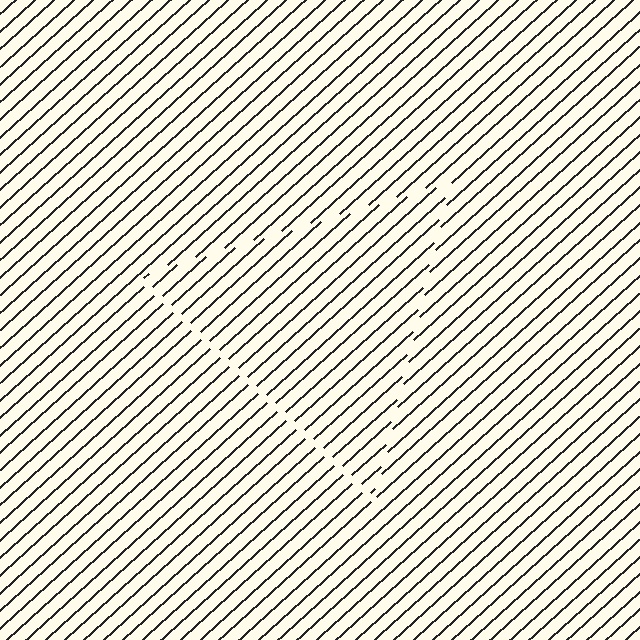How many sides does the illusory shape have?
3 sides — the line-ends trace a triangle.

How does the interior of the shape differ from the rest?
The interior of the shape contains the same grating, shifted by half a period — the contour is defined by the phase discontinuity where line-ends from the inner and outer gratings abut.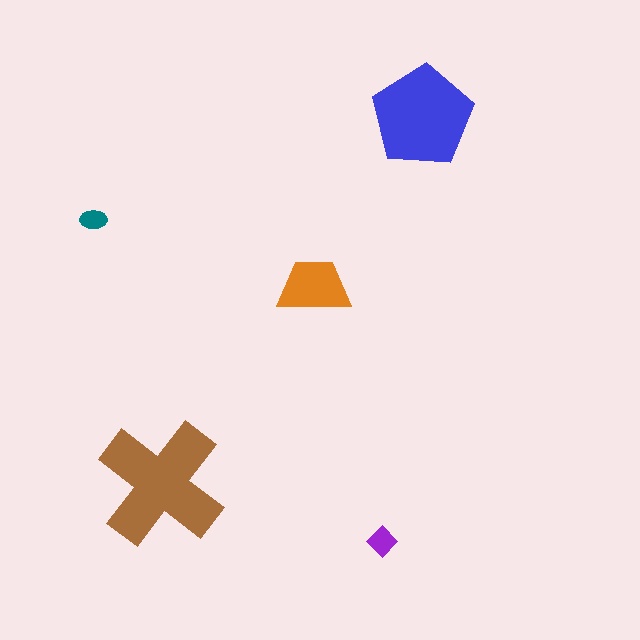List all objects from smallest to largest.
The teal ellipse, the purple diamond, the orange trapezoid, the blue pentagon, the brown cross.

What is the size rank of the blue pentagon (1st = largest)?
2nd.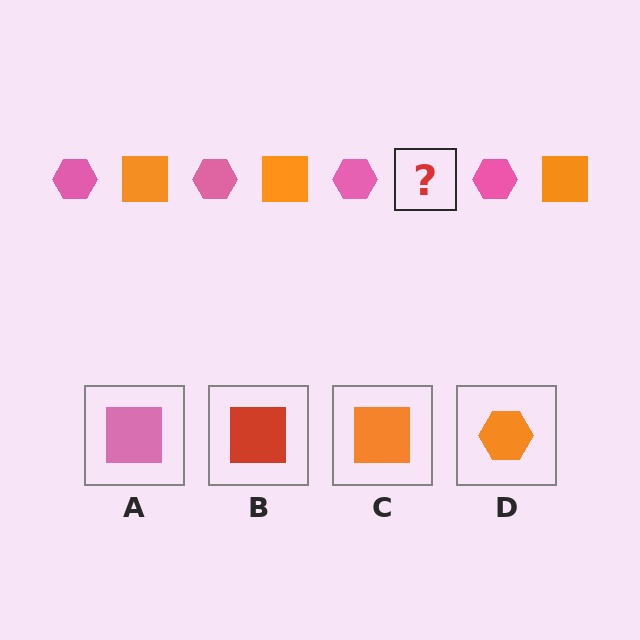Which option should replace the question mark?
Option C.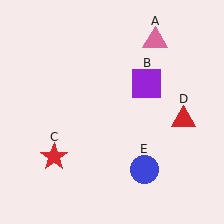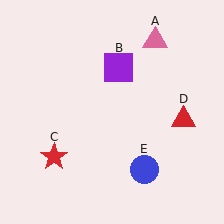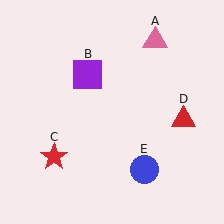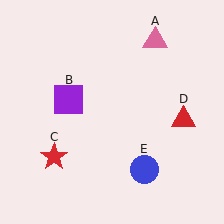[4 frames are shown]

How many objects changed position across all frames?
1 object changed position: purple square (object B).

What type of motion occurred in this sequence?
The purple square (object B) rotated counterclockwise around the center of the scene.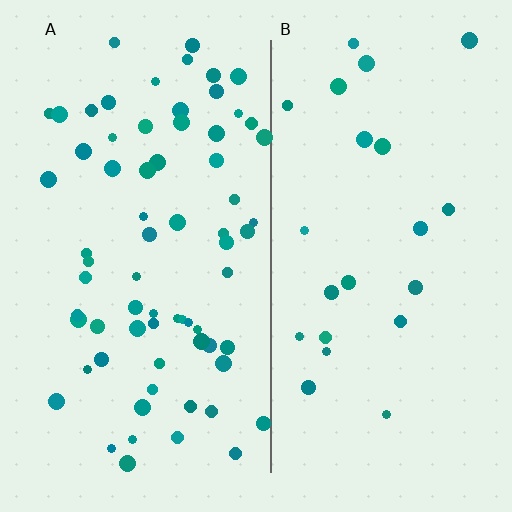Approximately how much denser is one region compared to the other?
Approximately 3.1× — region A over region B.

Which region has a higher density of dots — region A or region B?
A (the left).